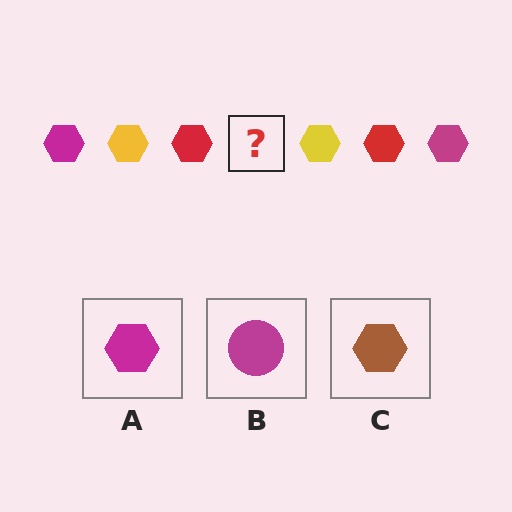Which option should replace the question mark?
Option A.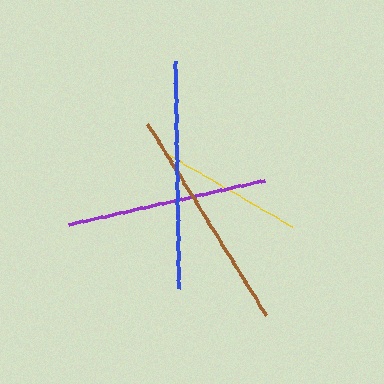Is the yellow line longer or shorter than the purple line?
The purple line is longer than the yellow line.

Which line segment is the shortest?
The yellow line is the shortest at approximately 148 pixels.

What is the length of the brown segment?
The brown segment is approximately 224 pixels long.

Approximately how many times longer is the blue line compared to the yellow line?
The blue line is approximately 1.5 times the length of the yellow line.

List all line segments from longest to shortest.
From longest to shortest: blue, brown, purple, yellow.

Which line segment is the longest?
The blue line is the longest at approximately 227 pixels.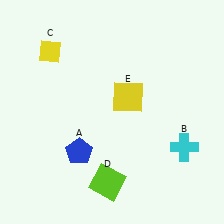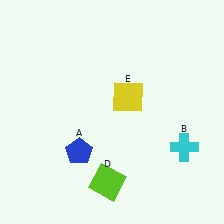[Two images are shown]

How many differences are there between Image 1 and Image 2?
There is 1 difference between the two images.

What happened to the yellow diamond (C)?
The yellow diamond (C) was removed in Image 2. It was in the top-left area of Image 1.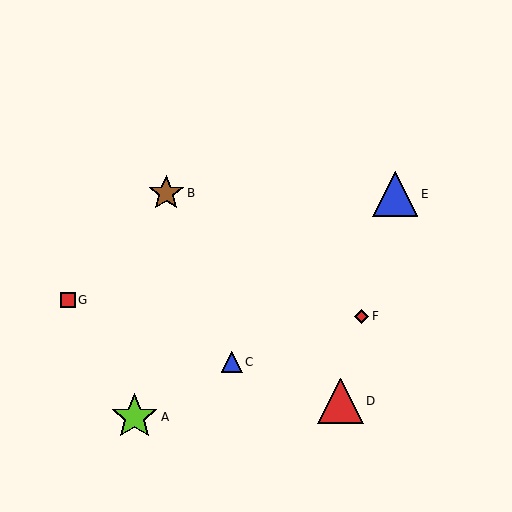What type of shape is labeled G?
Shape G is a red square.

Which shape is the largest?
The lime star (labeled A) is the largest.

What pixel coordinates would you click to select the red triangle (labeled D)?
Click at (341, 401) to select the red triangle D.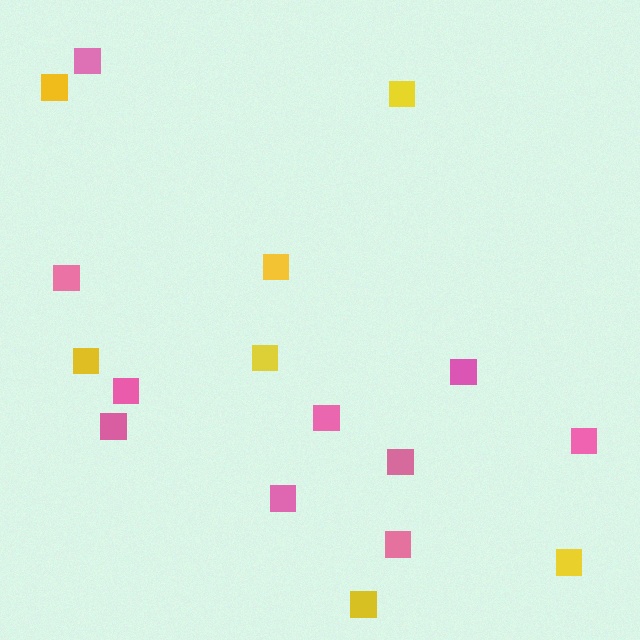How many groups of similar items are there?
There are 2 groups: one group of yellow squares (7) and one group of pink squares (10).